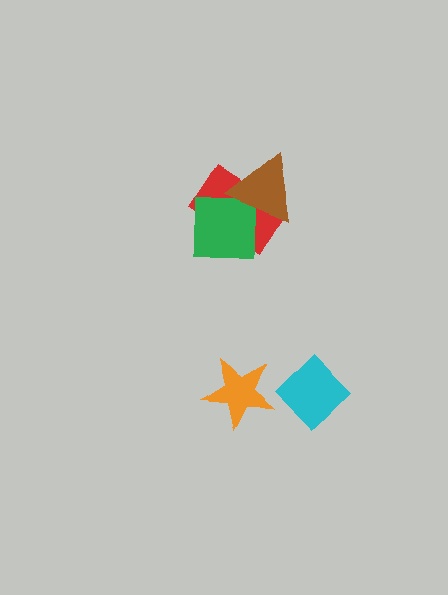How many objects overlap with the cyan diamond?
0 objects overlap with the cyan diamond.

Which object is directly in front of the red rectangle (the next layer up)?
The green square is directly in front of the red rectangle.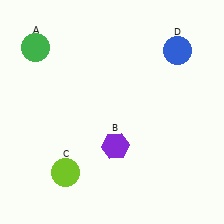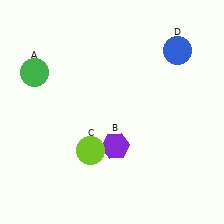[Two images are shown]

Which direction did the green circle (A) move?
The green circle (A) moved down.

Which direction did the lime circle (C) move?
The lime circle (C) moved right.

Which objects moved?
The objects that moved are: the green circle (A), the lime circle (C).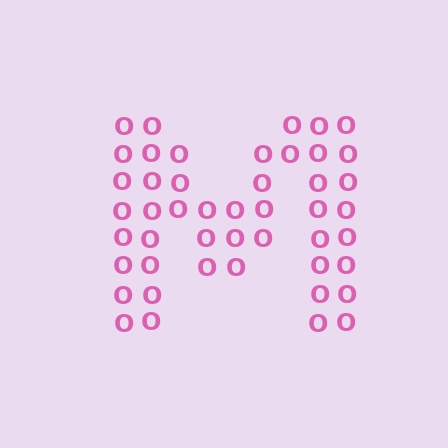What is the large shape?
The large shape is the letter M.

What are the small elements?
The small elements are letter O's.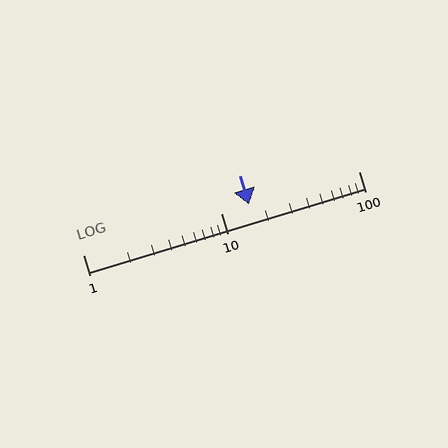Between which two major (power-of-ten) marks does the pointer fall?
The pointer is between 10 and 100.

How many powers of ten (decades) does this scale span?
The scale spans 2 decades, from 1 to 100.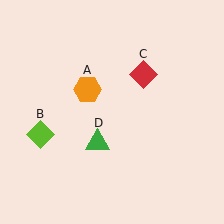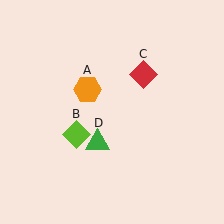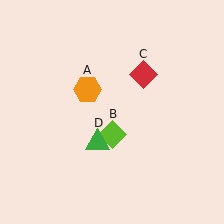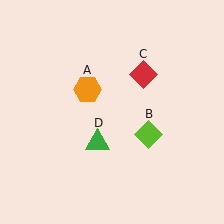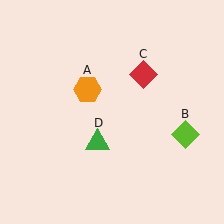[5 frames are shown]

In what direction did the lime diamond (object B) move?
The lime diamond (object B) moved right.